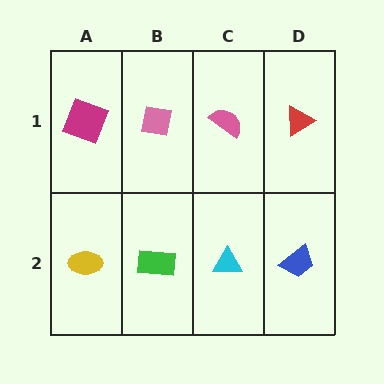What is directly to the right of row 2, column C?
A blue trapezoid.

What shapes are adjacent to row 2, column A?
A magenta square (row 1, column A), a green rectangle (row 2, column B).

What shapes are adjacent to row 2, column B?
A pink square (row 1, column B), a yellow ellipse (row 2, column A), a cyan triangle (row 2, column C).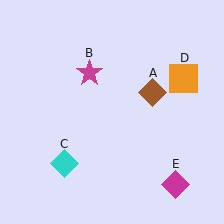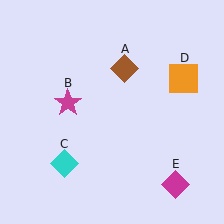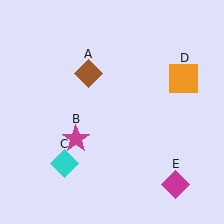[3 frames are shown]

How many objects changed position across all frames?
2 objects changed position: brown diamond (object A), magenta star (object B).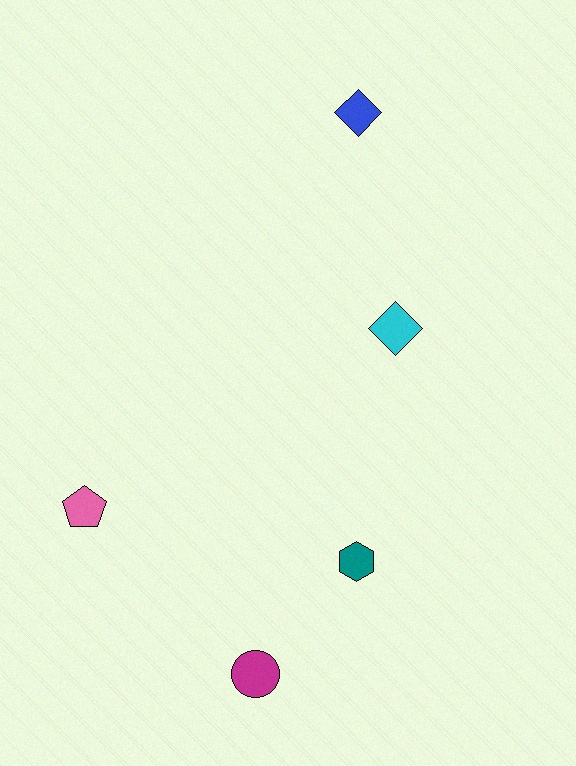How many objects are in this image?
There are 5 objects.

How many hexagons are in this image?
There is 1 hexagon.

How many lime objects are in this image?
There are no lime objects.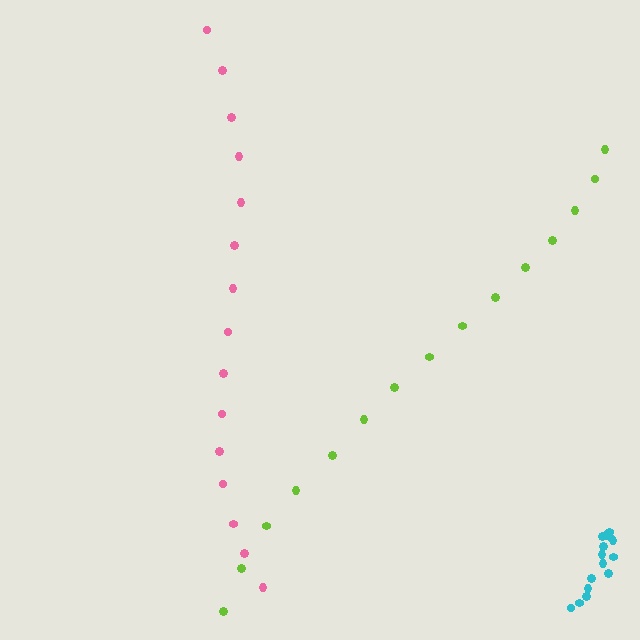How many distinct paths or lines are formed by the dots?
There are 3 distinct paths.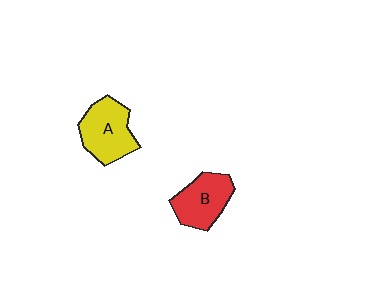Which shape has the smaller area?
Shape B (red).